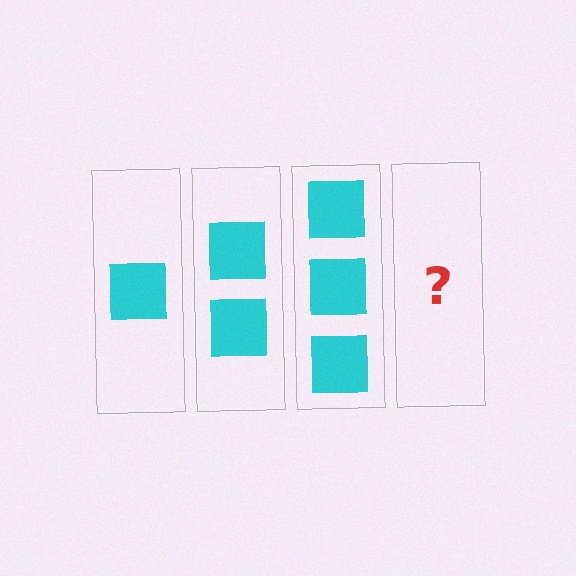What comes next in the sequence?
The next element should be 4 squares.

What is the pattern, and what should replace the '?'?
The pattern is that each step adds one more square. The '?' should be 4 squares.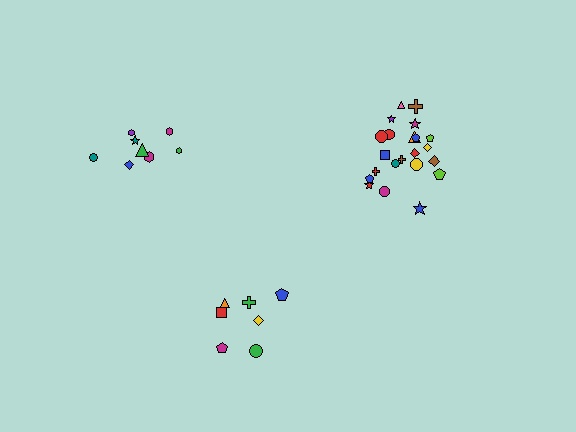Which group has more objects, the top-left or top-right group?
The top-right group.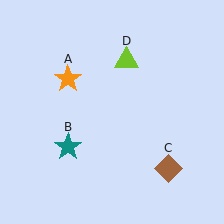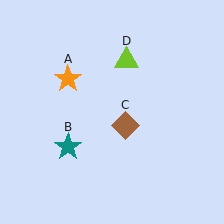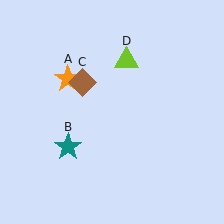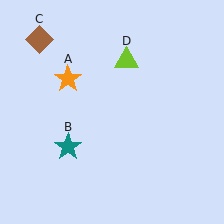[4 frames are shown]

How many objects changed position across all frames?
1 object changed position: brown diamond (object C).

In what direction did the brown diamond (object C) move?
The brown diamond (object C) moved up and to the left.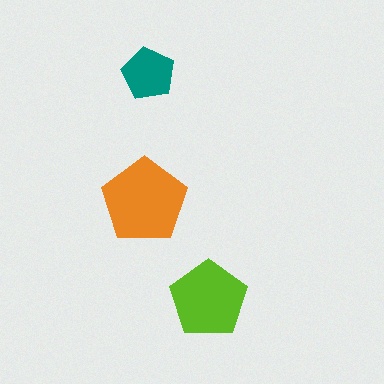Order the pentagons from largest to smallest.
the orange one, the lime one, the teal one.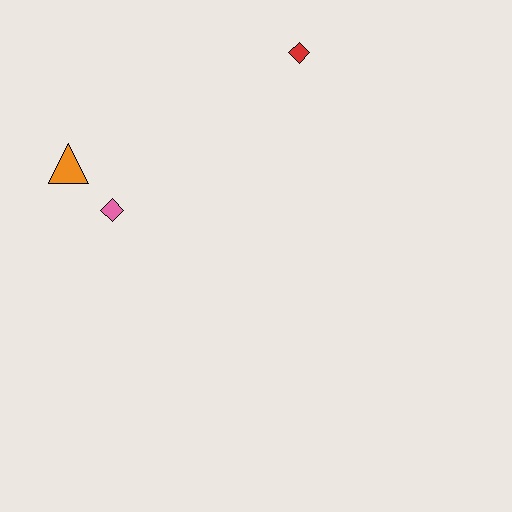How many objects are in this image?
There are 3 objects.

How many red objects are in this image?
There is 1 red object.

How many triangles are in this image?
There is 1 triangle.